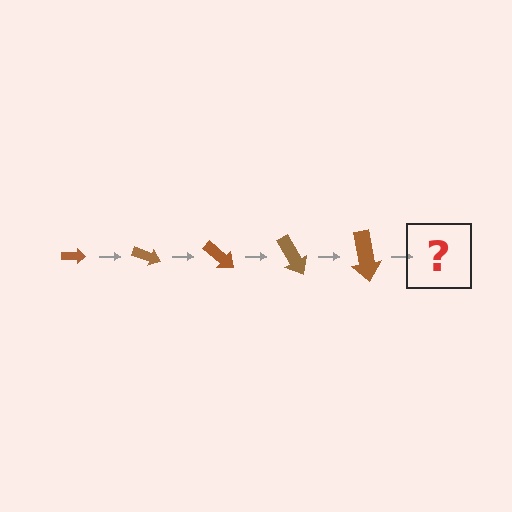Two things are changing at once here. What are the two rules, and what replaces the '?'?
The two rules are that the arrow grows larger each step and it rotates 20 degrees each step. The '?' should be an arrow, larger than the previous one and rotated 100 degrees from the start.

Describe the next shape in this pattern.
It should be an arrow, larger than the previous one and rotated 100 degrees from the start.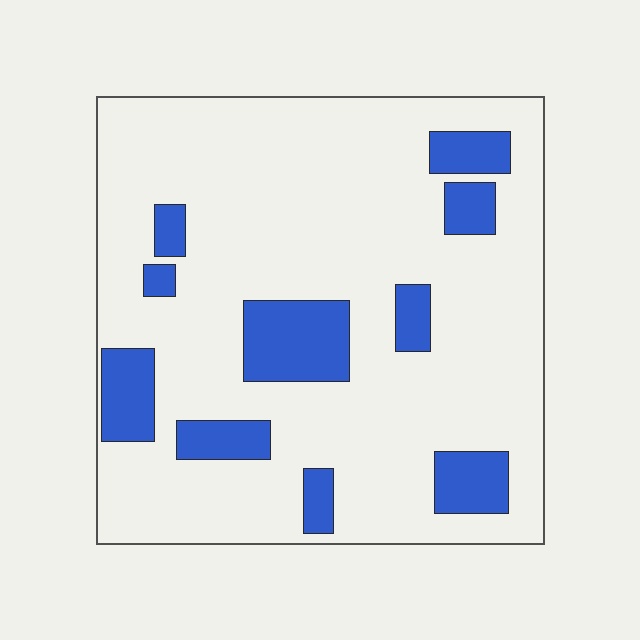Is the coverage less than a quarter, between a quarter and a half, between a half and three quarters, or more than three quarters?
Less than a quarter.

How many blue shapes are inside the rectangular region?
10.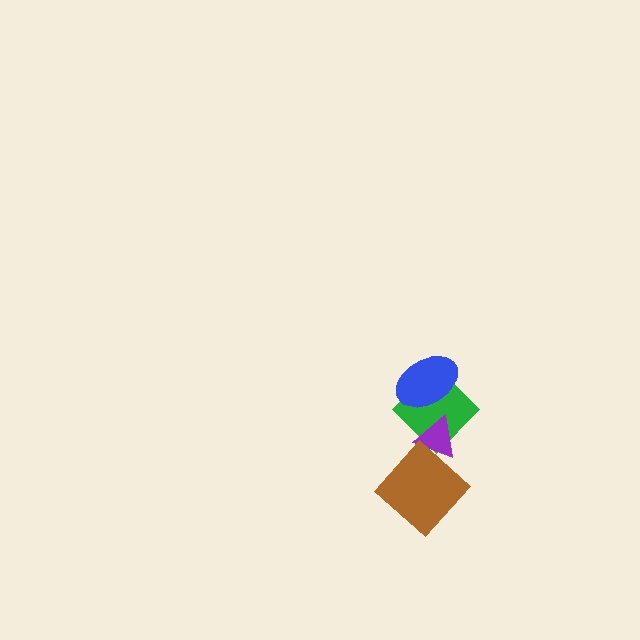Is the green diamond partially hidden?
Yes, it is partially covered by another shape.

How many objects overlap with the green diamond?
3 objects overlap with the green diamond.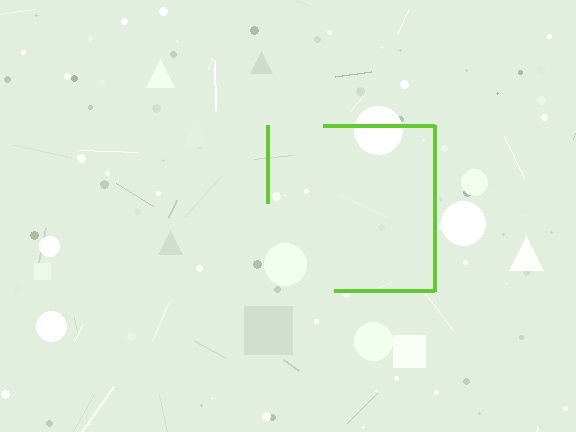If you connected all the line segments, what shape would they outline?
They would outline a square.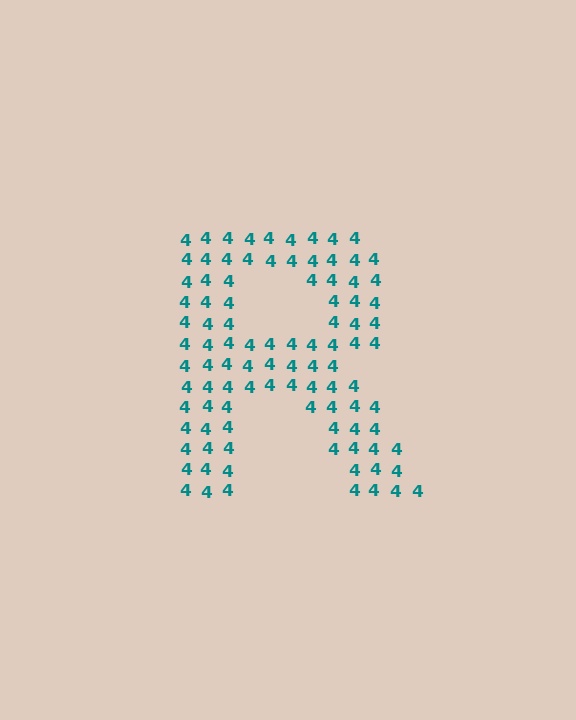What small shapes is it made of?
It is made of small digit 4's.